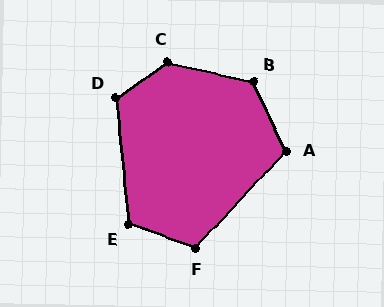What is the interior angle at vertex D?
Approximately 119 degrees (obtuse).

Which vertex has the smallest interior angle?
A, at approximately 112 degrees.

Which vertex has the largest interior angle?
C, at approximately 133 degrees.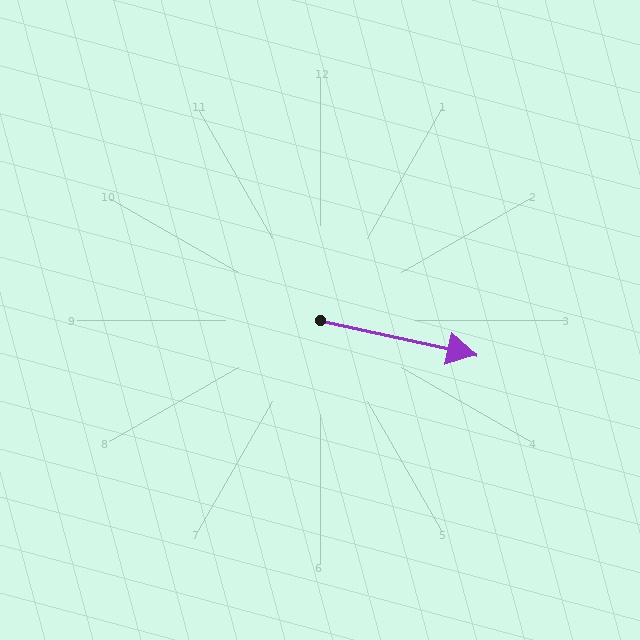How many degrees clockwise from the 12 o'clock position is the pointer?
Approximately 102 degrees.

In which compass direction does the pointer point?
East.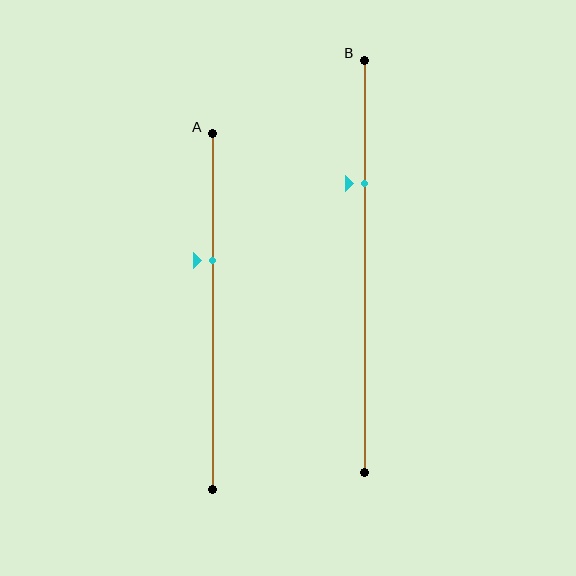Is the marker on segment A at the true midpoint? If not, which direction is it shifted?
No, the marker on segment A is shifted upward by about 15% of the segment length.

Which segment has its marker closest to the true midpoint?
Segment A has its marker closest to the true midpoint.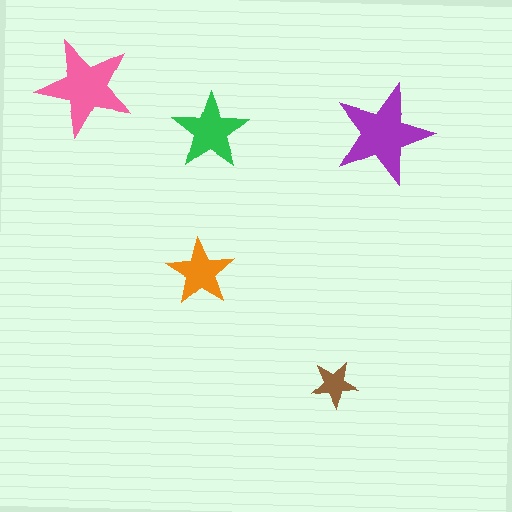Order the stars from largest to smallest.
the purple one, the pink one, the green one, the orange one, the brown one.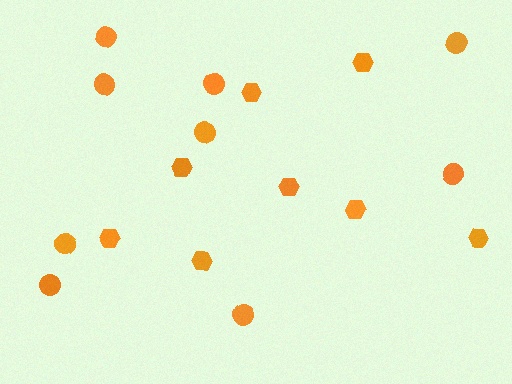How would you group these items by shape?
There are 2 groups: one group of circles (9) and one group of hexagons (8).